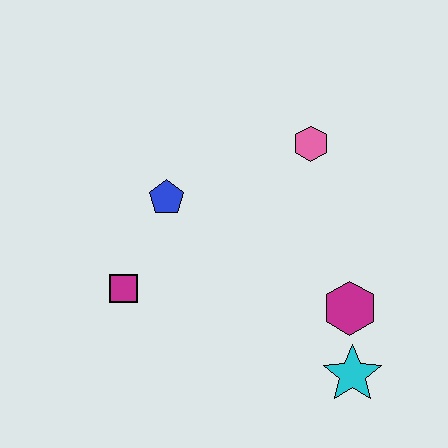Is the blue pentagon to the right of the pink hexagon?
No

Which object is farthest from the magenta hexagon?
The magenta square is farthest from the magenta hexagon.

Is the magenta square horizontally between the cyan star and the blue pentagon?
No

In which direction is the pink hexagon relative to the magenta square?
The pink hexagon is to the right of the magenta square.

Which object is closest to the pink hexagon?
The blue pentagon is closest to the pink hexagon.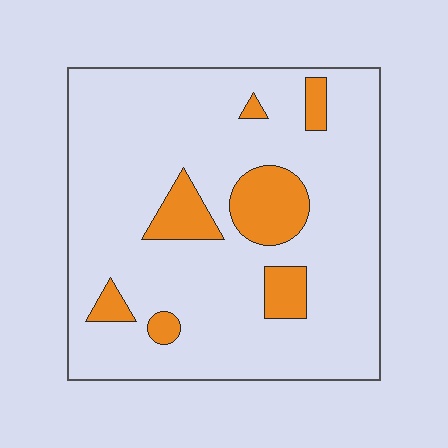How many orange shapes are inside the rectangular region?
7.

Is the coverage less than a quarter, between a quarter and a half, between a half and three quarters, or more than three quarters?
Less than a quarter.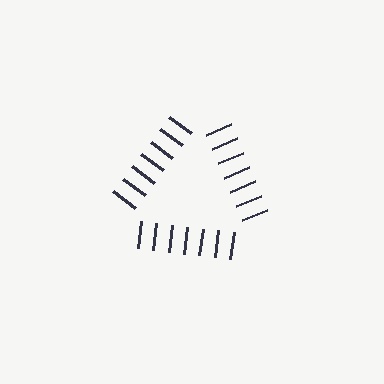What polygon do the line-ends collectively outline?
An illusory triangle — the line segments terminate on its edges but no continuous stroke is drawn.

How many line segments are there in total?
21 — 7 along each of the 3 edges.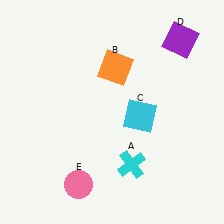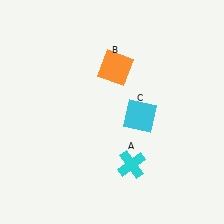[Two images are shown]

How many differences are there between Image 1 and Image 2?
There are 2 differences between the two images.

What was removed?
The pink circle (E), the purple square (D) were removed in Image 2.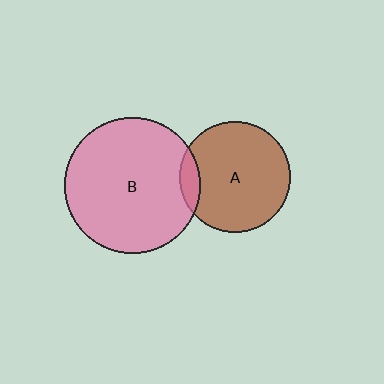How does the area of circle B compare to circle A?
Approximately 1.5 times.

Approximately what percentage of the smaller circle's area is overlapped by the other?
Approximately 10%.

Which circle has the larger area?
Circle B (pink).